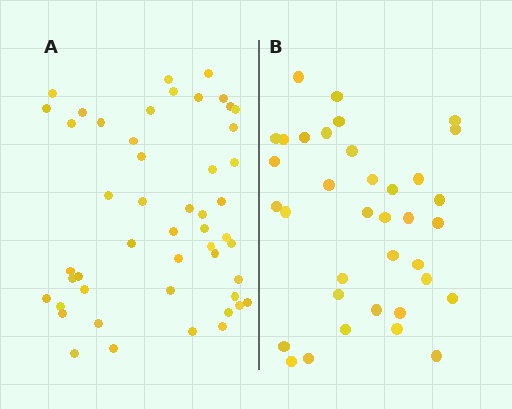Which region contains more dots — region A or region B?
Region A (the left region) has more dots.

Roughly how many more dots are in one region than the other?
Region A has approximately 15 more dots than region B.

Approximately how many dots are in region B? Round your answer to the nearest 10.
About 40 dots. (The exact count is 36, which rounds to 40.)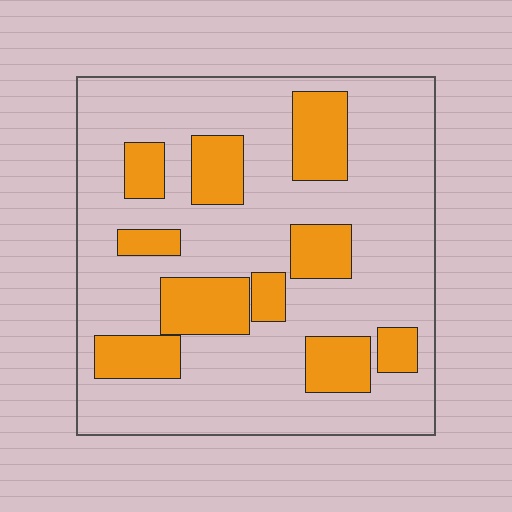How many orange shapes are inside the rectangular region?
10.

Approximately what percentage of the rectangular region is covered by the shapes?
Approximately 25%.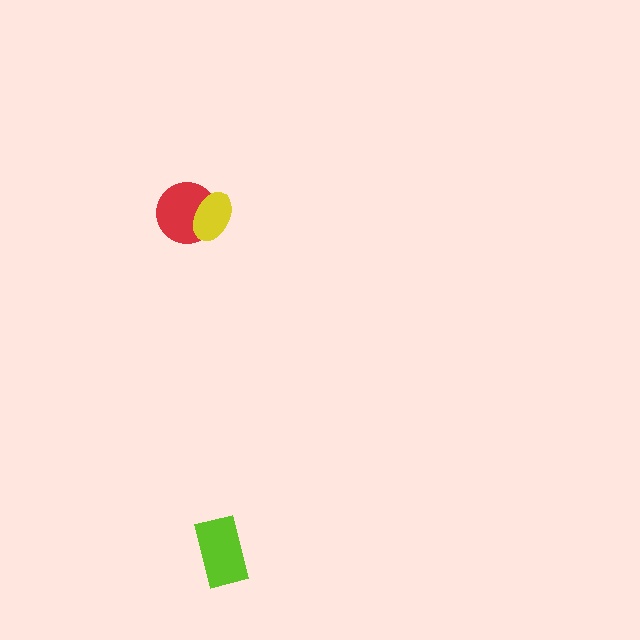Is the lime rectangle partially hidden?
No, no other shape covers it.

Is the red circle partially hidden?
Yes, it is partially covered by another shape.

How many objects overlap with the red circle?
1 object overlaps with the red circle.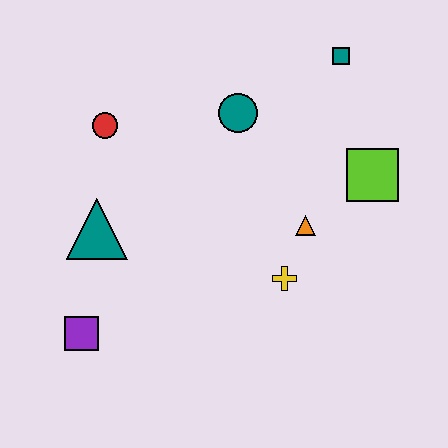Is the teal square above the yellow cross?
Yes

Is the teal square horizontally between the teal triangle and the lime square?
Yes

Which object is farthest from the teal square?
The purple square is farthest from the teal square.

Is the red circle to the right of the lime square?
No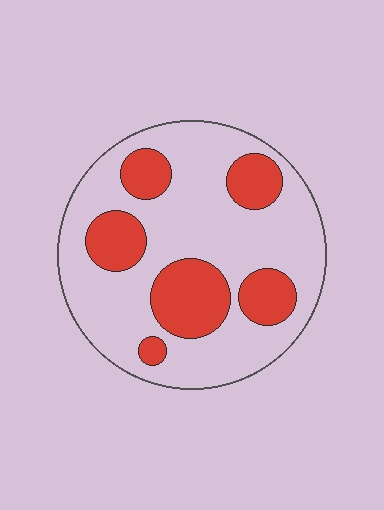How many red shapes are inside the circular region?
6.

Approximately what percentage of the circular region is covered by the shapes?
Approximately 30%.